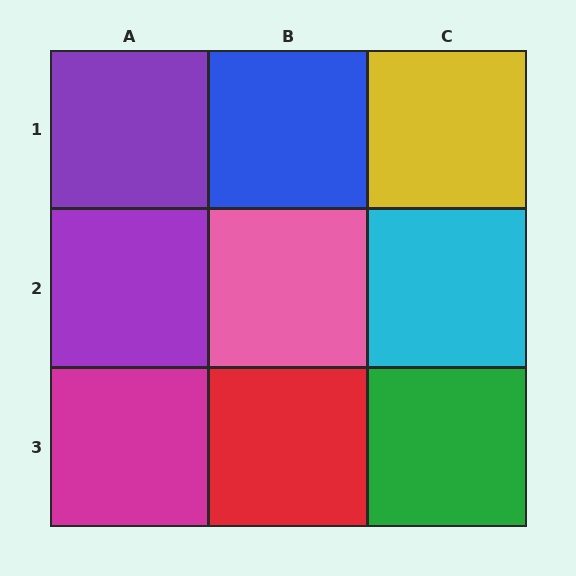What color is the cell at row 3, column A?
Magenta.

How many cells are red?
1 cell is red.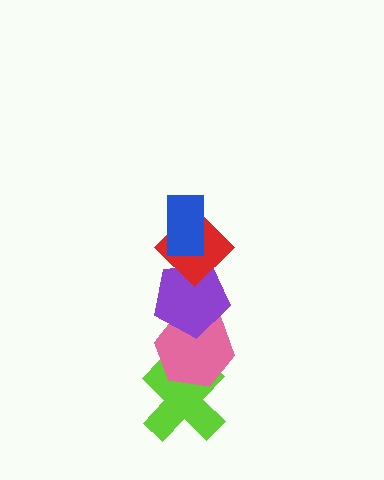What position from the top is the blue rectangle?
The blue rectangle is 1st from the top.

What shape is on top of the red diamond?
The blue rectangle is on top of the red diamond.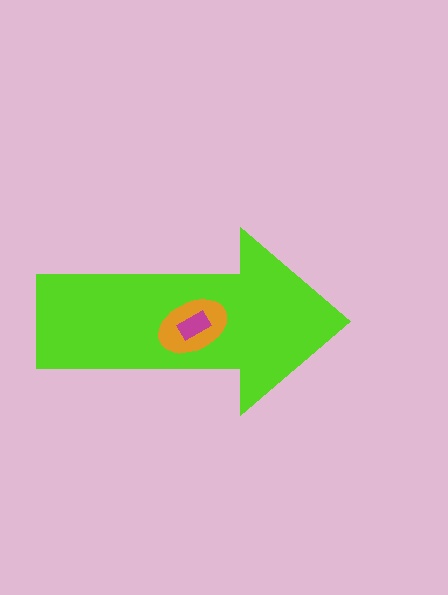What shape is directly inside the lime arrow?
The orange ellipse.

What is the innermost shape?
The magenta rectangle.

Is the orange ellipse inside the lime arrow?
Yes.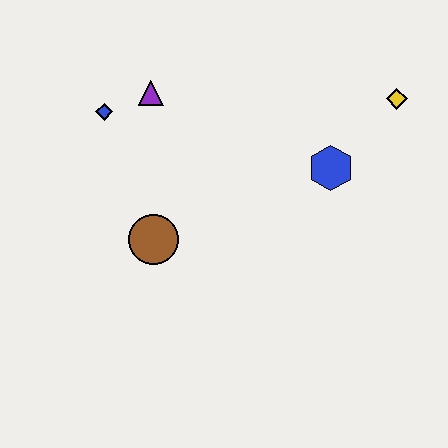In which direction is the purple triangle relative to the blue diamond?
The purple triangle is to the right of the blue diamond.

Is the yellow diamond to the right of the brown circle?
Yes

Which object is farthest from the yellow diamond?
The blue diamond is farthest from the yellow diamond.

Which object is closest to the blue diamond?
The purple triangle is closest to the blue diamond.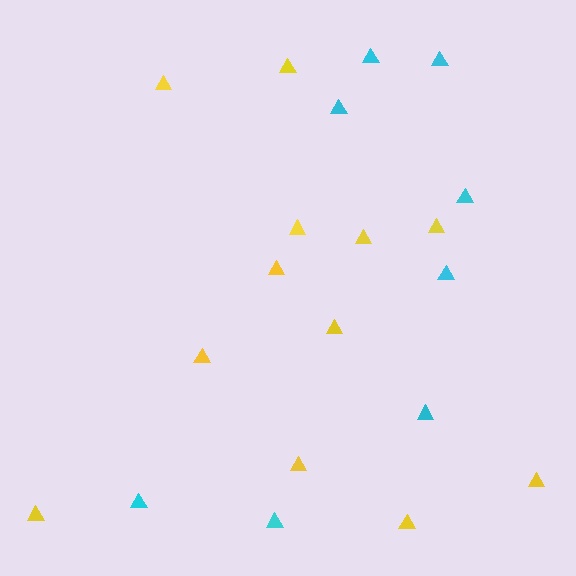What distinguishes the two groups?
There are 2 groups: one group of cyan triangles (8) and one group of yellow triangles (12).